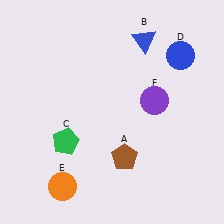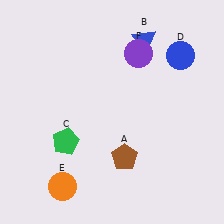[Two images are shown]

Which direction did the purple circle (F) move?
The purple circle (F) moved up.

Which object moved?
The purple circle (F) moved up.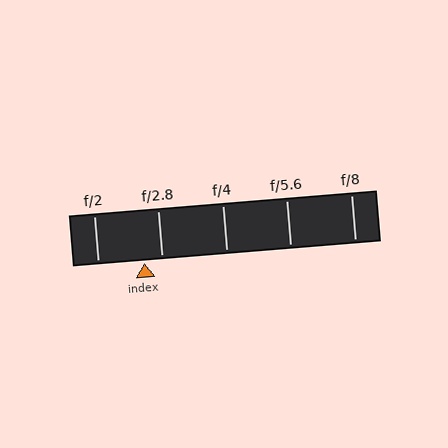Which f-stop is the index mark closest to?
The index mark is closest to f/2.8.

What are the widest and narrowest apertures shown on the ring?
The widest aperture shown is f/2 and the narrowest is f/8.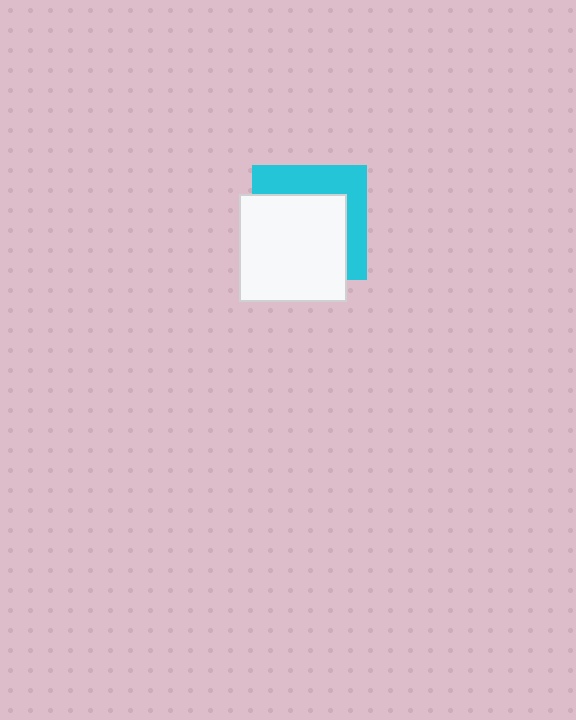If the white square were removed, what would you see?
You would see the complete cyan square.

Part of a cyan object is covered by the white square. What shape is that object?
It is a square.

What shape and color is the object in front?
The object in front is a white square.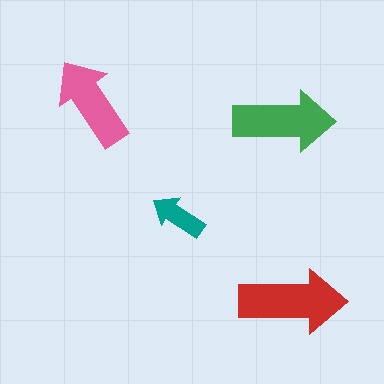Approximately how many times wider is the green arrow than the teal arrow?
About 2 times wider.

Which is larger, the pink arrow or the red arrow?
The red one.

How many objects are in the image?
There are 4 objects in the image.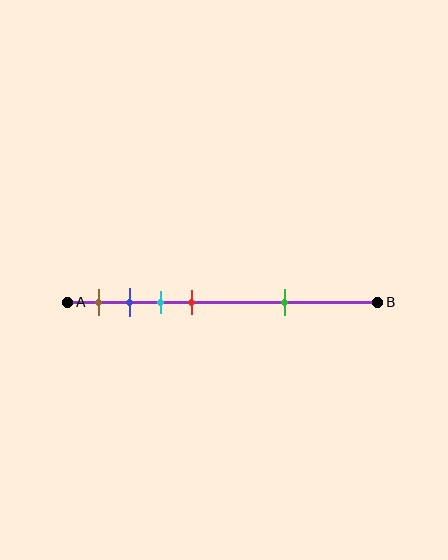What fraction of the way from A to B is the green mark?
The green mark is approximately 70% (0.7) of the way from A to B.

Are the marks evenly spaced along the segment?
No, the marks are not evenly spaced.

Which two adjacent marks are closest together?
The blue and cyan marks are the closest adjacent pair.